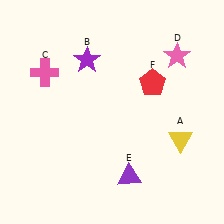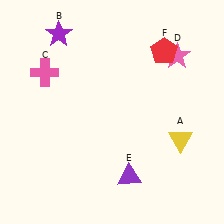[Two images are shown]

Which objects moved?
The objects that moved are: the purple star (B), the red pentagon (F).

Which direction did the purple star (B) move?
The purple star (B) moved left.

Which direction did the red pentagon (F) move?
The red pentagon (F) moved up.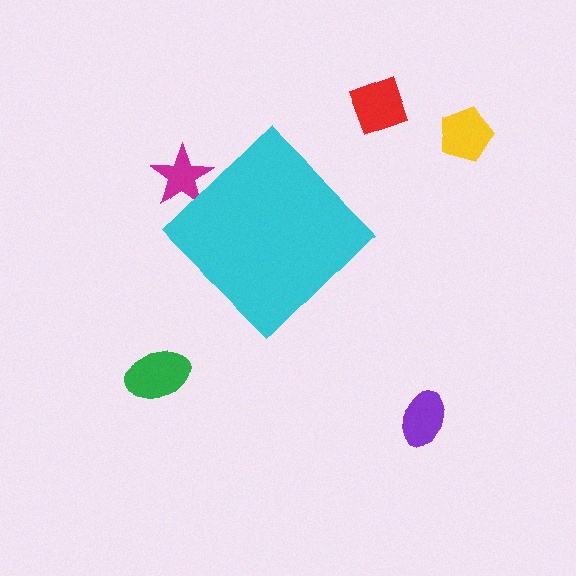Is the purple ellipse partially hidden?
No, the purple ellipse is fully visible.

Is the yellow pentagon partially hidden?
No, the yellow pentagon is fully visible.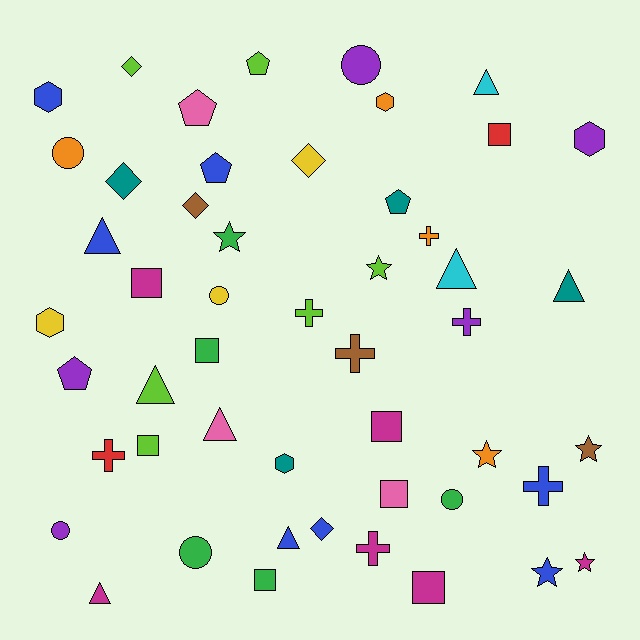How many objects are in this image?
There are 50 objects.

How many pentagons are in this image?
There are 5 pentagons.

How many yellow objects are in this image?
There are 3 yellow objects.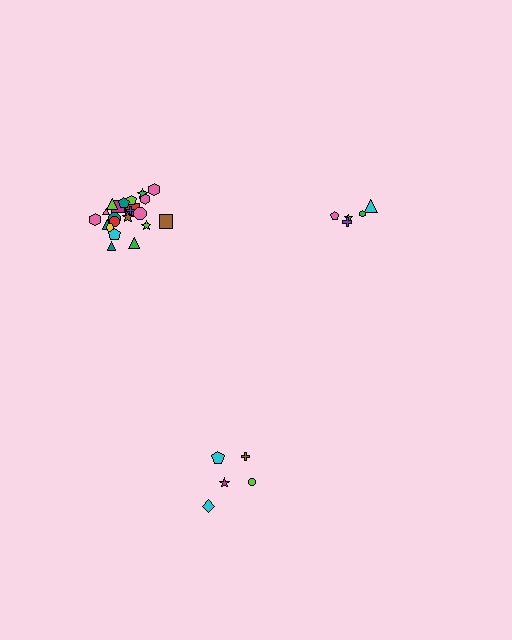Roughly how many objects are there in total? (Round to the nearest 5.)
Roughly 30 objects in total.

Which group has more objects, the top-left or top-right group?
The top-left group.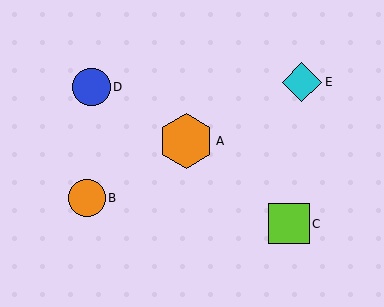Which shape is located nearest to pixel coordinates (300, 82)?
The cyan diamond (labeled E) at (302, 82) is nearest to that location.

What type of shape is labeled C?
Shape C is a lime square.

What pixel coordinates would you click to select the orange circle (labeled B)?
Click at (87, 198) to select the orange circle B.